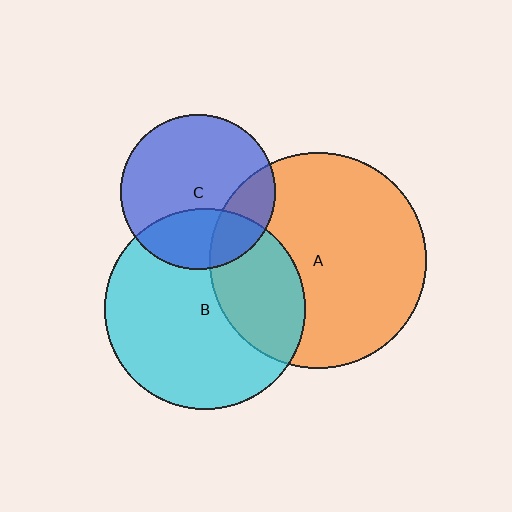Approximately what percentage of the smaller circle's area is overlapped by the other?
Approximately 20%.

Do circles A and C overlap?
Yes.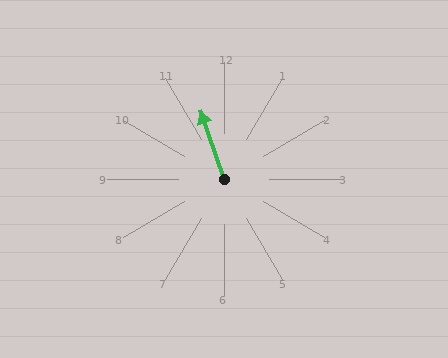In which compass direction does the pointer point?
North.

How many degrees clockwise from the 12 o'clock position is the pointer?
Approximately 341 degrees.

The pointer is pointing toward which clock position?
Roughly 11 o'clock.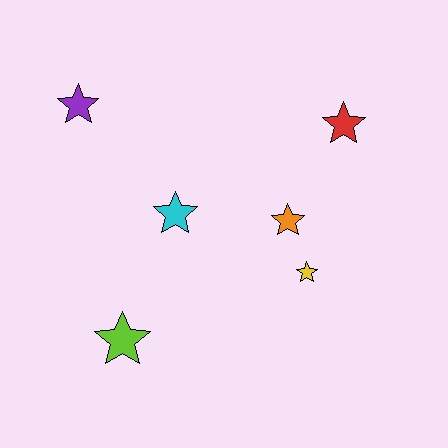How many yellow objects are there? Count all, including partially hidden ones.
There is 1 yellow object.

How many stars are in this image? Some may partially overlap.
There are 6 stars.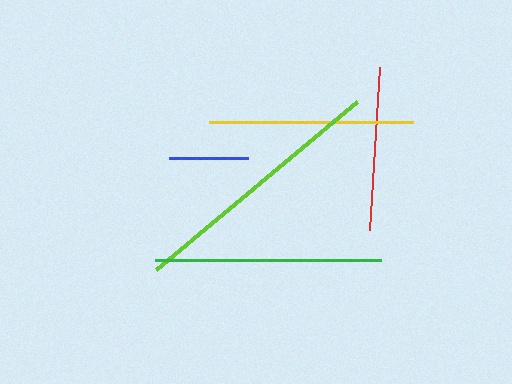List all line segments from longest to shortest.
From longest to shortest: lime, green, yellow, red, blue.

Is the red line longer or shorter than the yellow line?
The yellow line is longer than the red line.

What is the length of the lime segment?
The lime segment is approximately 262 pixels long.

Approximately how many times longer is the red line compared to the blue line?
The red line is approximately 2.1 times the length of the blue line.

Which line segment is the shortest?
The blue line is the shortest at approximately 79 pixels.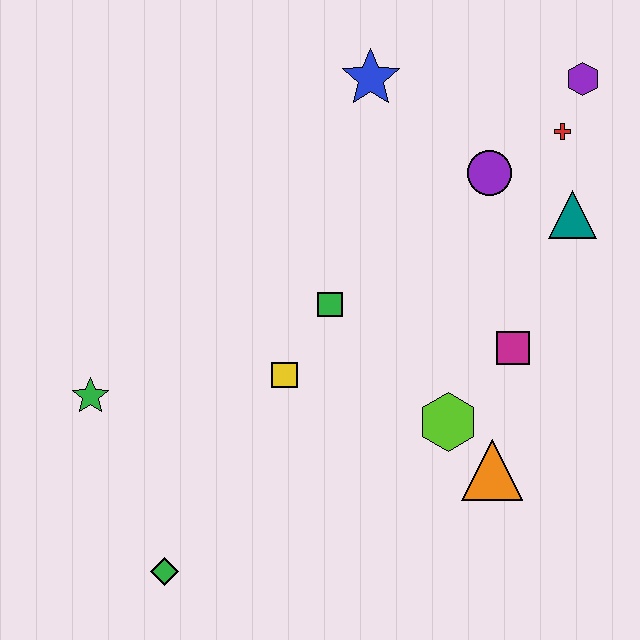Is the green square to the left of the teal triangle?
Yes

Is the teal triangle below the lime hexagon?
No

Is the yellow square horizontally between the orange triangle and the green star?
Yes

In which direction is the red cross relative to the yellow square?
The red cross is to the right of the yellow square.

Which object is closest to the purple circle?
The red cross is closest to the purple circle.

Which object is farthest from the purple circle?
The green diamond is farthest from the purple circle.